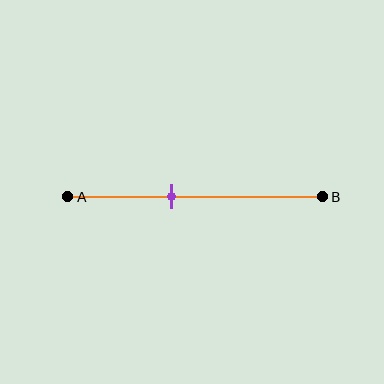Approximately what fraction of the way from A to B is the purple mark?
The purple mark is approximately 40% of the way from A to B.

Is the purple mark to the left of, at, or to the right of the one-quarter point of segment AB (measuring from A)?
The purple mark is to the right of the one-quarter point of segment AB.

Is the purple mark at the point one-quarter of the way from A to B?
No, the mark is at about 40% from A, not at the 25% one-quarter point.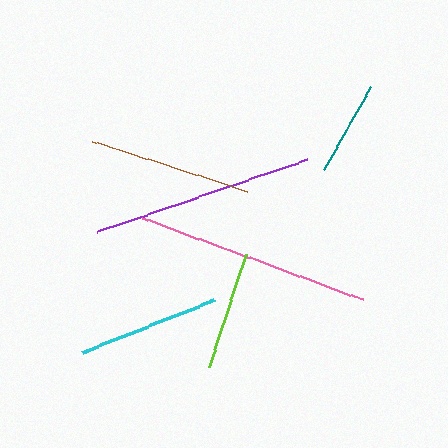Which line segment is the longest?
The pink line is the longest at approximately 235 pixels.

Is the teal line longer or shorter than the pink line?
The pink line is longer than the teal line.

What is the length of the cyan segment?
The cyan segment is approximately 143 pixels long.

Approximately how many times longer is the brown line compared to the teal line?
The brown line is approximately 1.7 times the length of the teal line.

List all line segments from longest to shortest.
From longest to shortest: pink, purple, brown, cyan, lime, teal.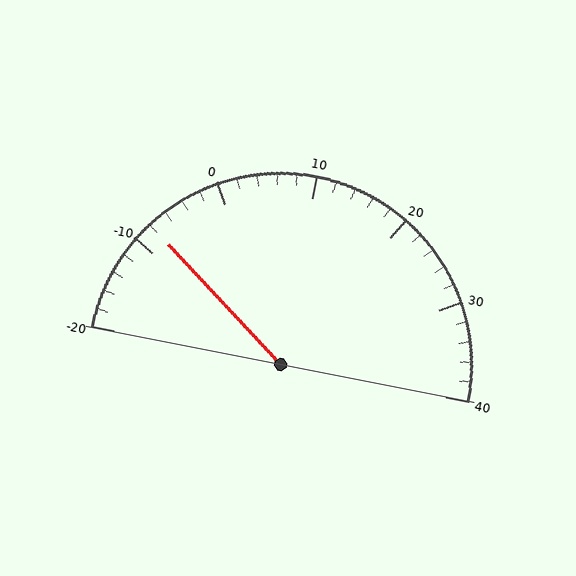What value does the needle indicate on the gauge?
The needle indicates approximately -8.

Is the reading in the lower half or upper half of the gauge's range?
The reading is in the lower half of the range (-20 to 40).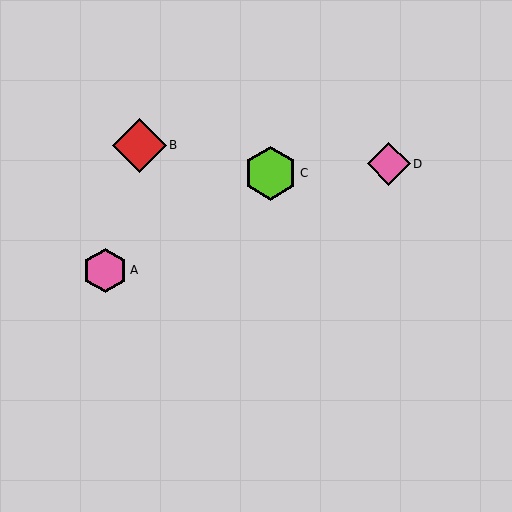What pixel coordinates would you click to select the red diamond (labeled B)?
Click at (139, 145) to select the red diamond B.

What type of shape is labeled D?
Shape D is a pink diamond.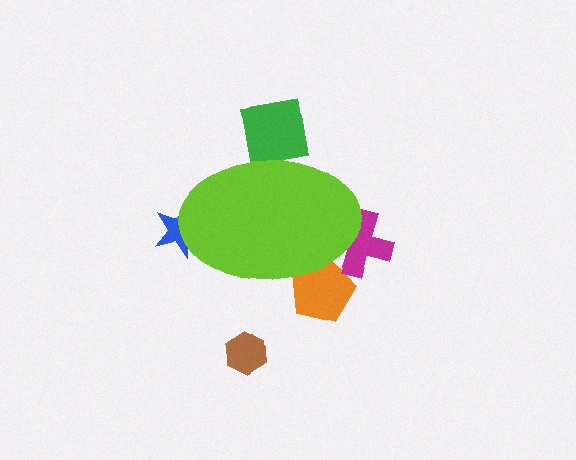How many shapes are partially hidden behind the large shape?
4 shapes are partially hidden.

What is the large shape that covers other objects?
A lime ellipse.